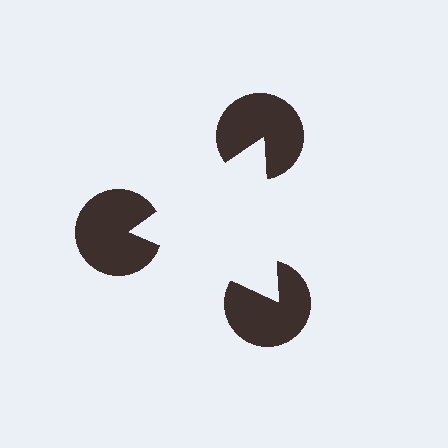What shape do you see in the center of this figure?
An illusory triangle — its edges are inferred from the aligned wedge cuts in the pac-man discs, not physically drawn.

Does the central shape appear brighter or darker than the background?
It typically appears slightly brighter than the background, even though no actual brightness change is drawn.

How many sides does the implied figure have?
3 sides.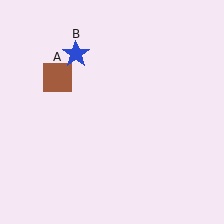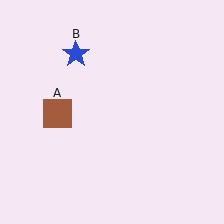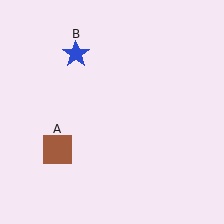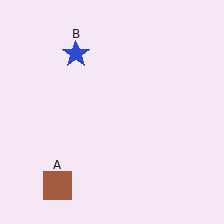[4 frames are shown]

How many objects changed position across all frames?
1 object changed position: brown square (object A).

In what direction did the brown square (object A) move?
The brown square (object A) moved down.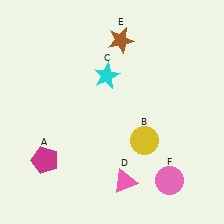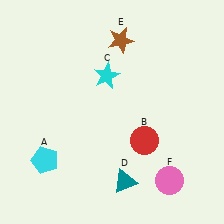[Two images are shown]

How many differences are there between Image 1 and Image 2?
There are 3 differences between the two images.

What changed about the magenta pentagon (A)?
In Image 1, A is magenta. In Image 2, it changed to cyan.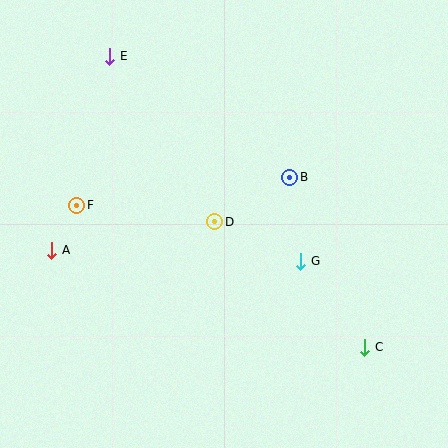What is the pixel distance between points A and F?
The distance between A and F is 52 pixels.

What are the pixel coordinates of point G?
Point G is at (301, 261).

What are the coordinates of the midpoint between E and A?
The midpoint between E and A is at (81, 153).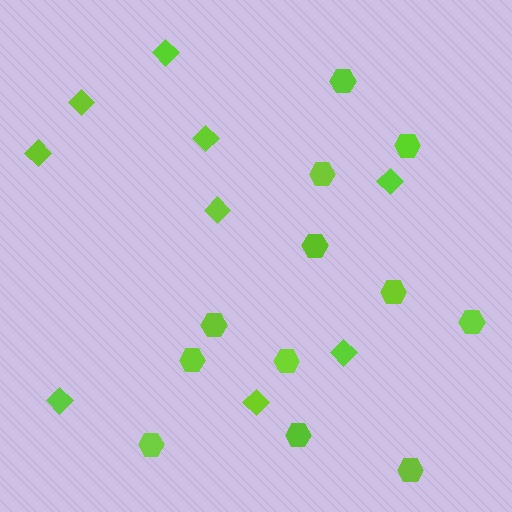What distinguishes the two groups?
There are 2 groups: one group of diamonds (9) and one group of hexagons (12).